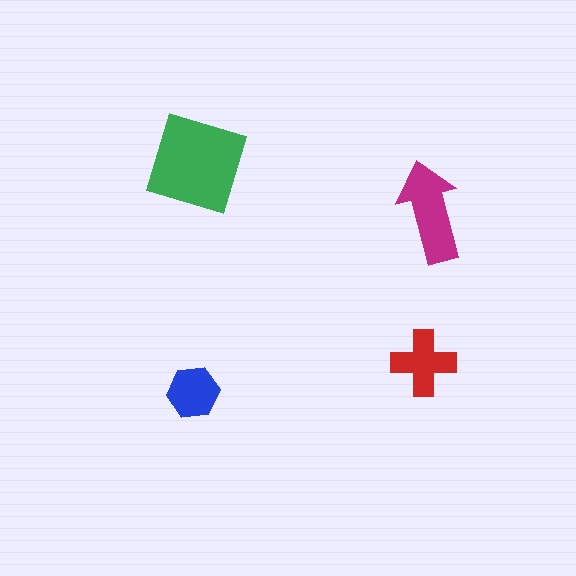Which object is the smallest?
The blue hexagon.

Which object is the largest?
The green diamond.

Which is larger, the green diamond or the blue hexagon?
The green diamond.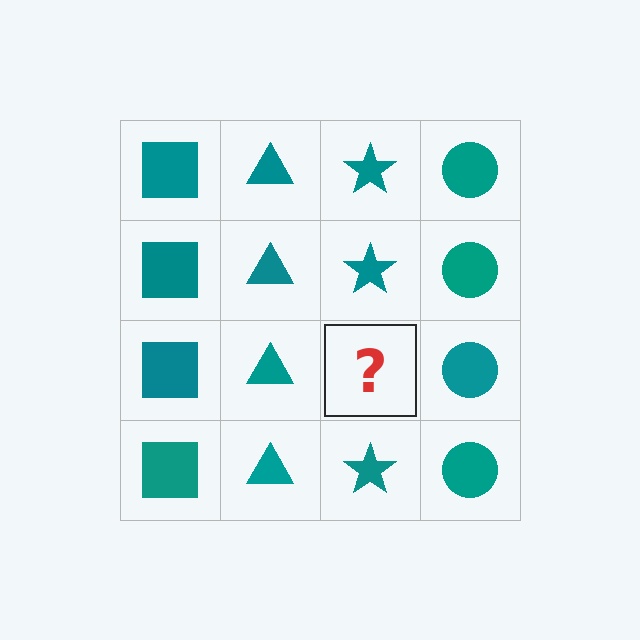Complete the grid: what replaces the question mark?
The question mark should be replaced with a teal star.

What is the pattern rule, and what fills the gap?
The rule is that each column has a consistent shape. The gap should be filled with a teal star.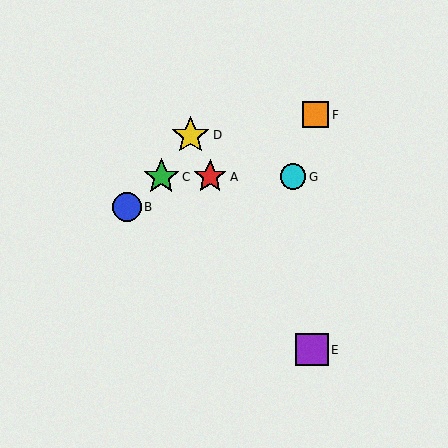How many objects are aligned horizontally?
3 objects (A, C, G) are aligned horizontally.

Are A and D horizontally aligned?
No, A is at y≈177 and D is at y≈135.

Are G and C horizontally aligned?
Yes, both are at y≈177.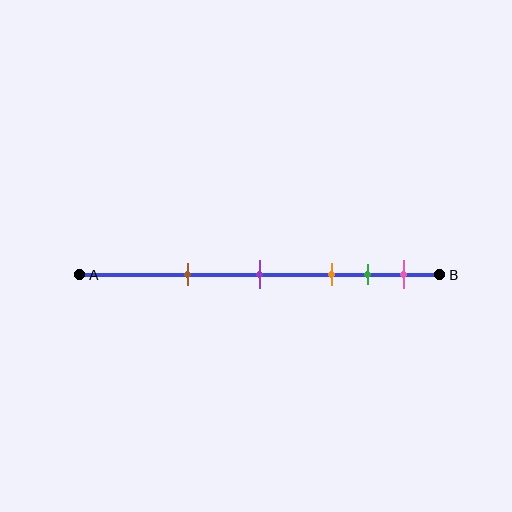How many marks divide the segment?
There are 5 marks dividing the segment.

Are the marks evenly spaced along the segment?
No, the marks are not evenly spaced.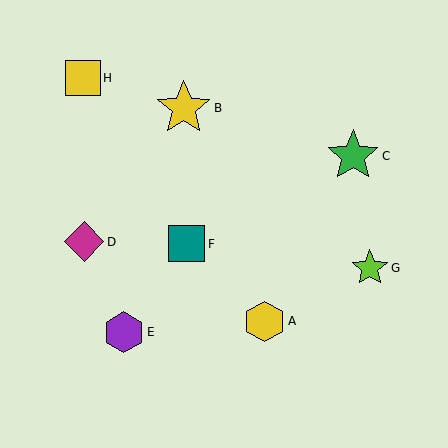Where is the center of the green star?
The center of the green star is at (353, 156).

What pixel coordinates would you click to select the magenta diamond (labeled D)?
Click at (84, 242) to select the magenta diamond D.